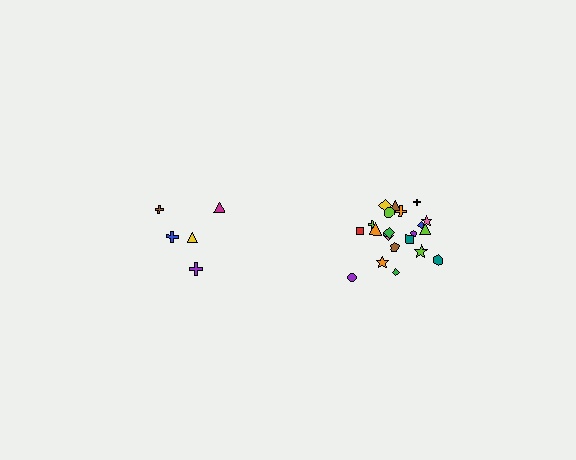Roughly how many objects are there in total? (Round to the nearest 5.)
Roughly 25 objects in total.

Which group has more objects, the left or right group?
The right group.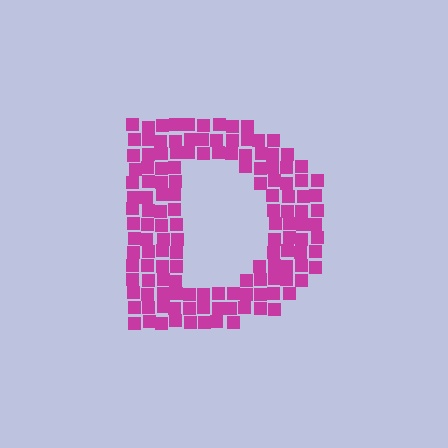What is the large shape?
The large shape is the letter D.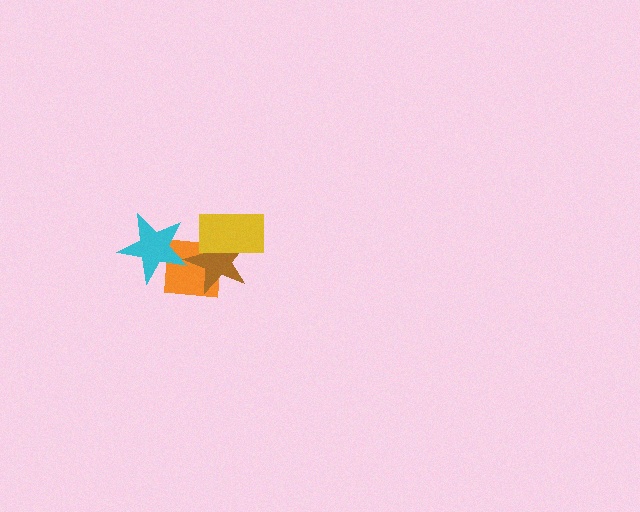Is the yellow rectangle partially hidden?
No, no other shape covers it.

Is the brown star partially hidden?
Yes, it is partially covered by another shape.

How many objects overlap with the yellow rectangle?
2 objects overlap with the yellow rectangle.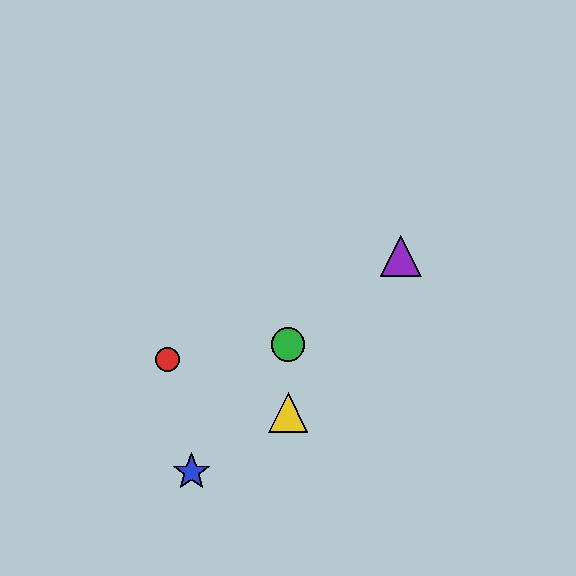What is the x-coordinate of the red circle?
The red circle is at x≈167.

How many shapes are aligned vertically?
2 shapes (the green circle, the yellow triangle) are aligned vertically.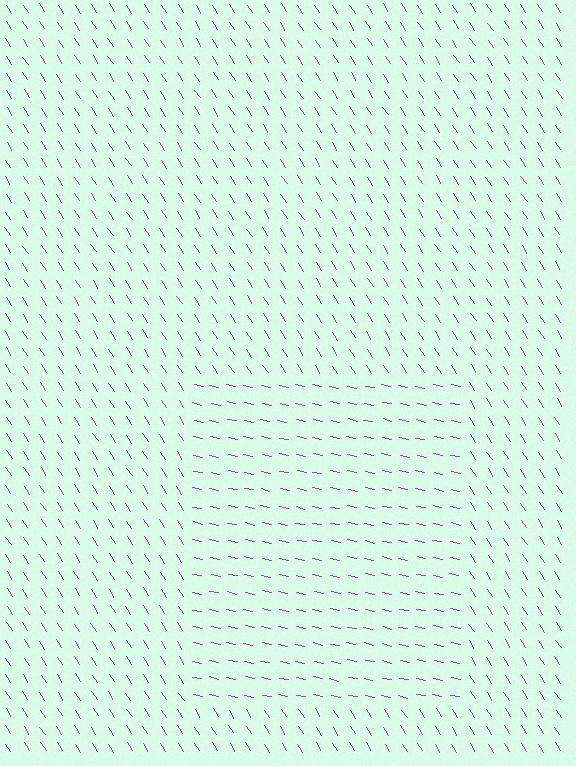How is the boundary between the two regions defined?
The boundary is defined purely by a change in line orientation (approximately 45 degrees difference). All lines are the same color and thickness.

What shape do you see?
I see a rectangle.